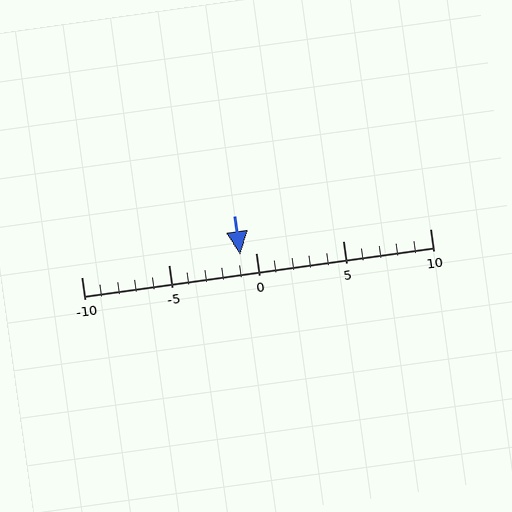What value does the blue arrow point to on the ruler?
The blue arrow points to approximately -1.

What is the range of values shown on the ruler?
The ruler shows values from -10 to 10.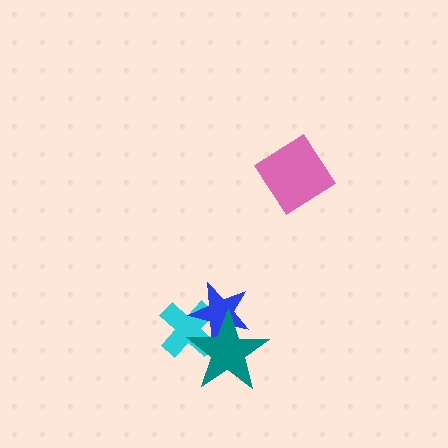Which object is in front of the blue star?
The teal star is in front of the blue star.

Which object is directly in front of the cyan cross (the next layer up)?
The blue star is directly in front of the cyan cross.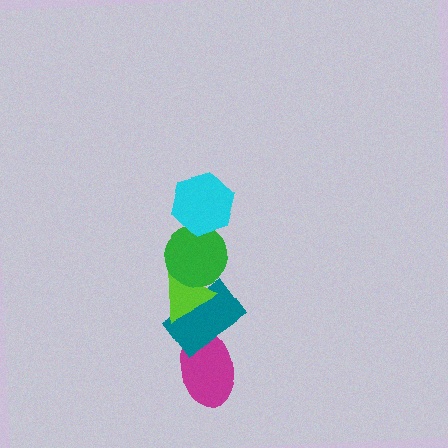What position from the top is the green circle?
The green circle is 2nd from the top.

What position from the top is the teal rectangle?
The teal rectangle is 4th from the top.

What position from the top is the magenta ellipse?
The magenta ellipse is 5th from the top.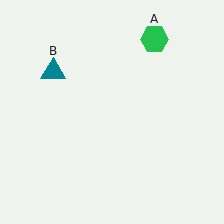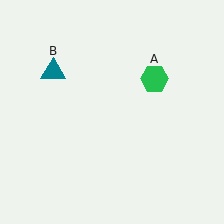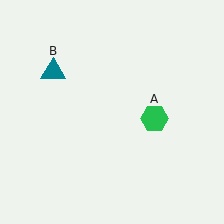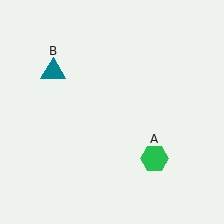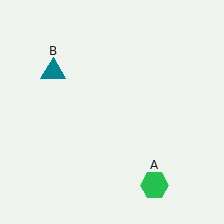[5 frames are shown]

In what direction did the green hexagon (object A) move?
The green hexagon (object A) moved down.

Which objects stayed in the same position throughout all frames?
Teal triangle (object B) remained stationary.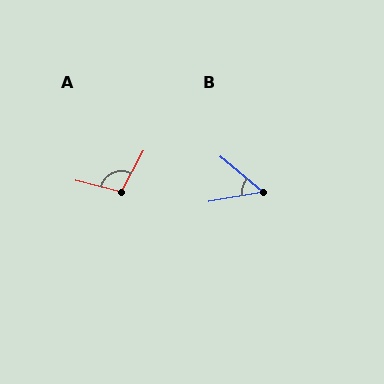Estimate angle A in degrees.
Approximately 104 degrees.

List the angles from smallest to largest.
B (49°), A (104°).